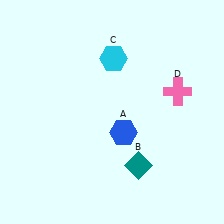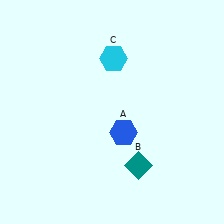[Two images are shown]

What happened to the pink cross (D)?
The pink cross (D) was removed in Image 2. It was in the top-right area of Image 1.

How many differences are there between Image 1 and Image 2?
There is 1 difference between the two images.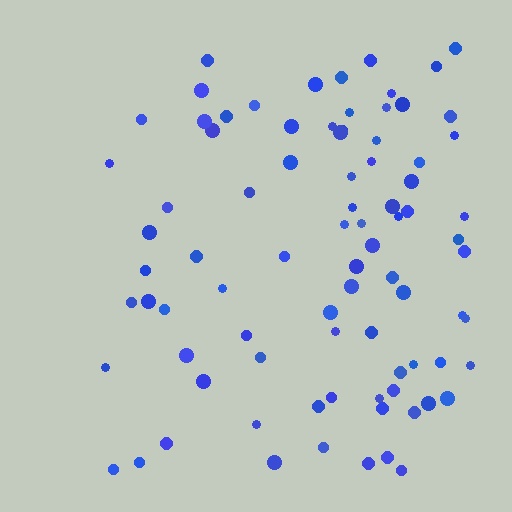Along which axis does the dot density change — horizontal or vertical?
Horizontal.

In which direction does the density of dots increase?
From left to right, with the right side densest.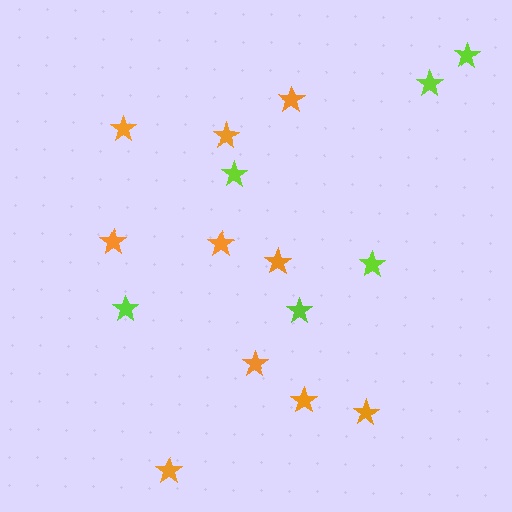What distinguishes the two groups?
There are 2 groups: one group of orange stars (10) and one group of lime stars (6).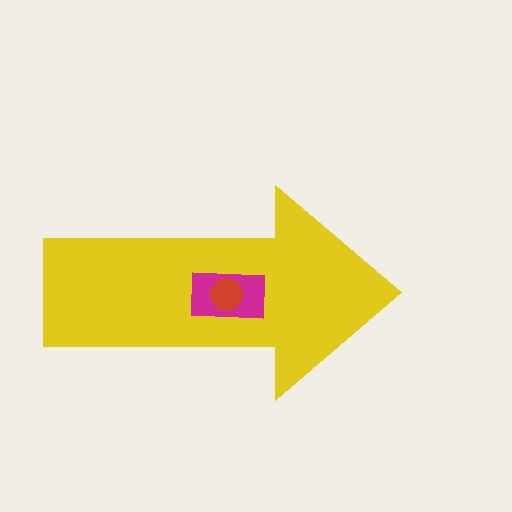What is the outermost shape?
The yellow arrow.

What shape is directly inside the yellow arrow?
The magenta rectangle.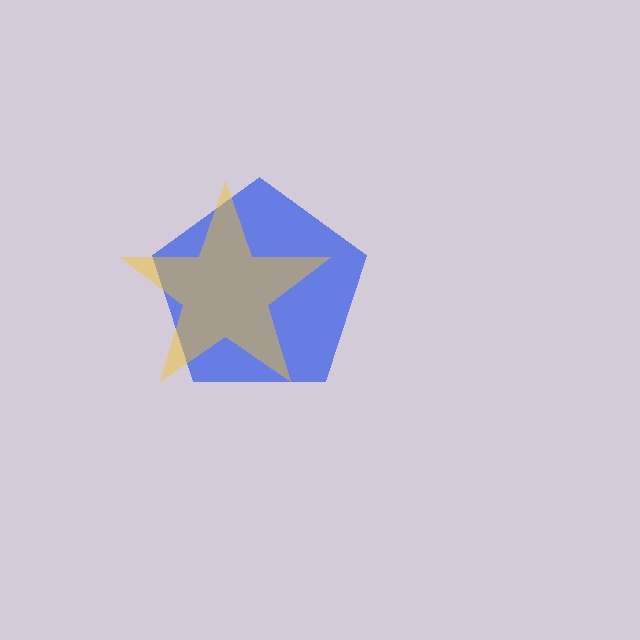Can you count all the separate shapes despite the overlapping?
Yes, there are 2 separate shapes.